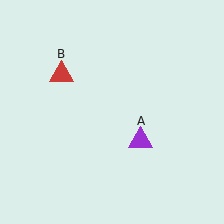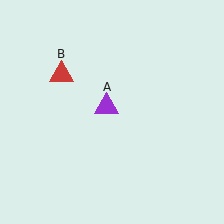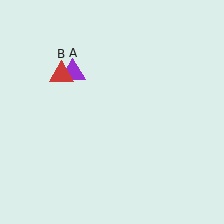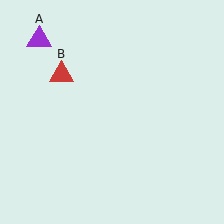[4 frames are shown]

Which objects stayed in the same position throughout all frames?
Red triangle (object B) remained stationary.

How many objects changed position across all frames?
1 object changed position: purple triangle (object A).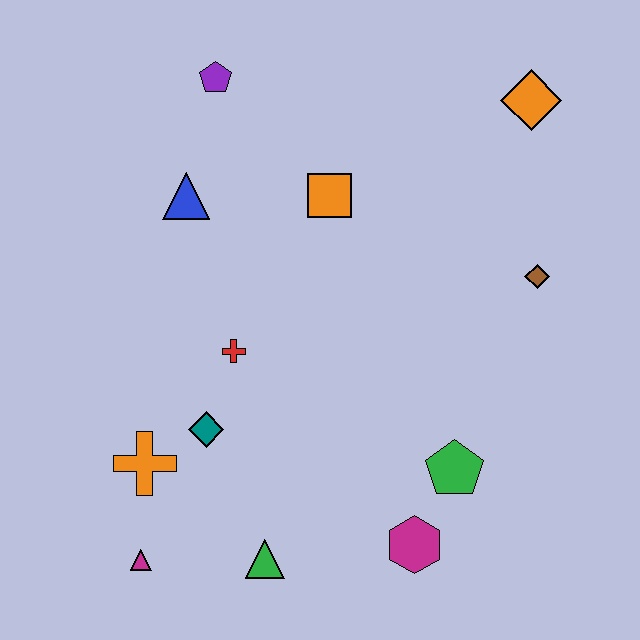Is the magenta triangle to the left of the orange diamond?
Yes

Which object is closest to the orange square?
The blue triangle is closest to the orange square.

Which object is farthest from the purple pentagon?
The magenta hexagon is farthest from the purple pentagon.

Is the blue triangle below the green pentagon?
No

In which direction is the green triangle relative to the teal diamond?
The green triangle is below the teal diamond.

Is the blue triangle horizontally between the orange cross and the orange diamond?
Yes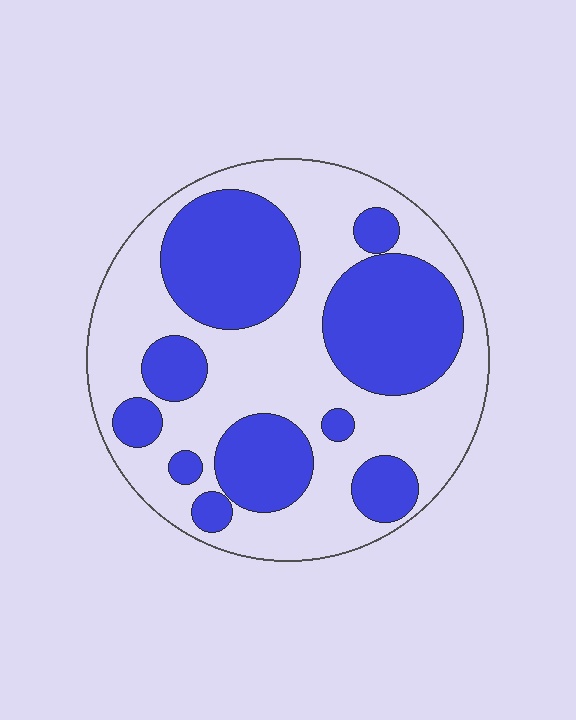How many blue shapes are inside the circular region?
10.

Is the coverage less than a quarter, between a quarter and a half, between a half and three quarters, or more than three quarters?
Between a quarter and a half.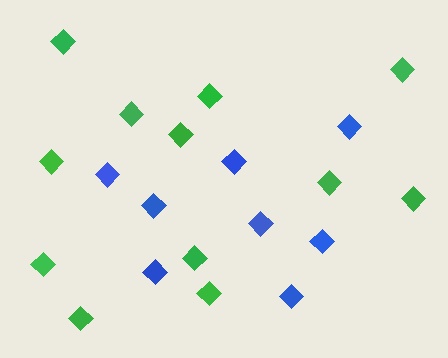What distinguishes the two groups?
There are 2 groups: one group of green diamonds (12) and one group of blue diamonds (8).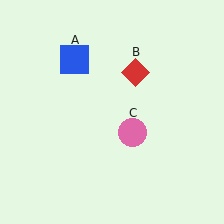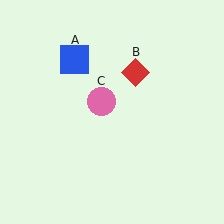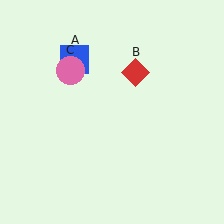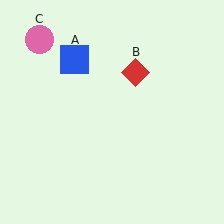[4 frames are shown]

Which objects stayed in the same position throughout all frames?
Blue square (object A) and red diamond (object B) remained stationary.